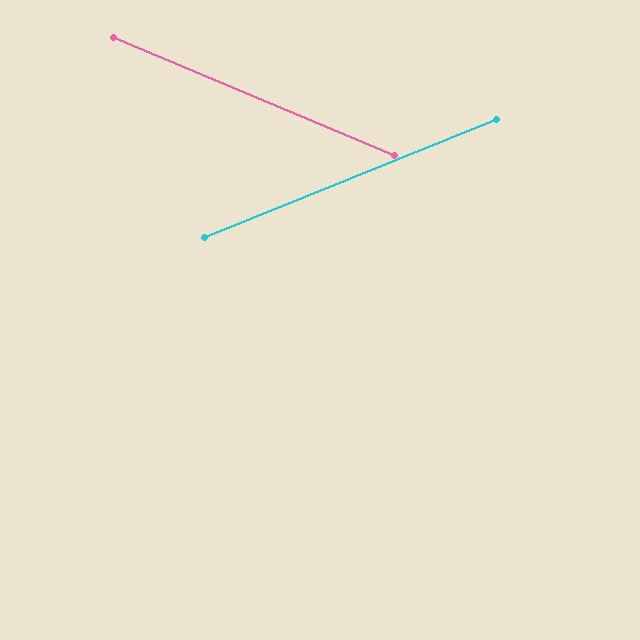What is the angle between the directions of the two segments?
Approximately 45 degrees.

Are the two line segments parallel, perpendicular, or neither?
Neither parallel nor perpendicular — they differ by about 45°.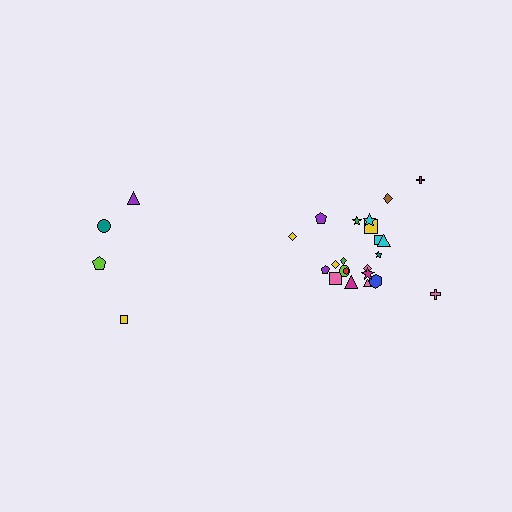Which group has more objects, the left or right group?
The right group.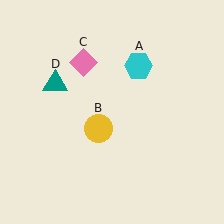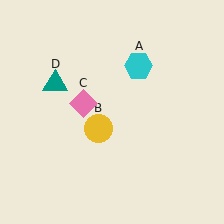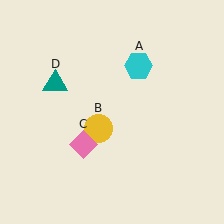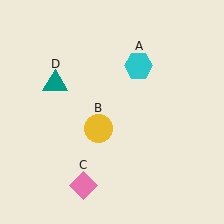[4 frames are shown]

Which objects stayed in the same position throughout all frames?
Cyan hexagon (object A) and yellow circle (object B) and teal triangle (object D) remained stationary.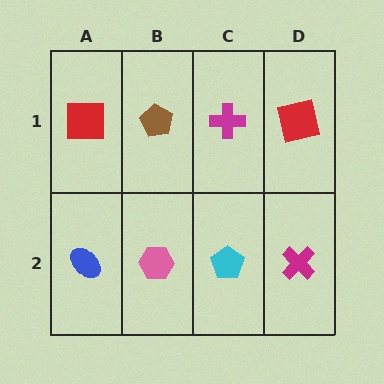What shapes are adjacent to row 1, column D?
A magenta cross (row 2, column D), a magenta cross (row 1, column C).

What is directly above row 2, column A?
A red square.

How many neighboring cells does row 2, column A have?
2.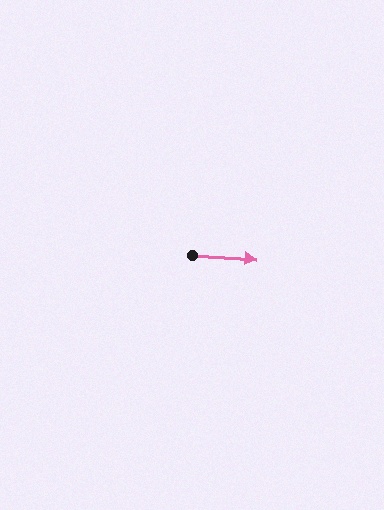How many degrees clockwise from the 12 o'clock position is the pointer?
Approximately 94 degrees.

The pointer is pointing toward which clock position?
Roughly 3 o'clock.